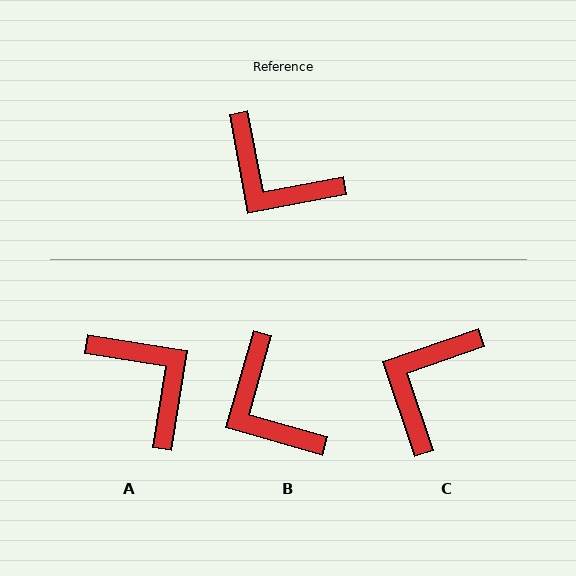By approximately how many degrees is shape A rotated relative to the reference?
Approximately 160 degrees counter-clockwise.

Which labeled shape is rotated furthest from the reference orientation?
A, about 160 degrees away.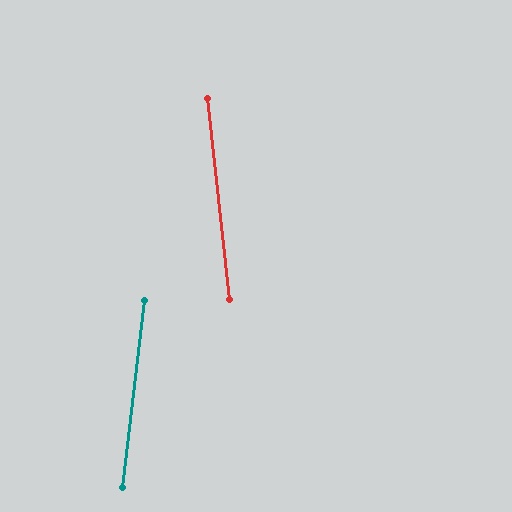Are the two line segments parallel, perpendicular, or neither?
Neither parallel nor perpendicular — they differ by about 13°.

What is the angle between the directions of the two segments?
Approximately 13 degrees.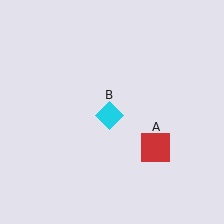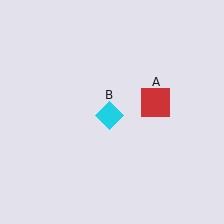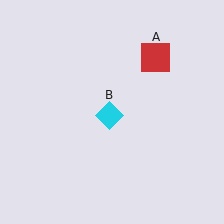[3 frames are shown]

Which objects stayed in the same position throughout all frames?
Cyan diamond (object B) remained stationary.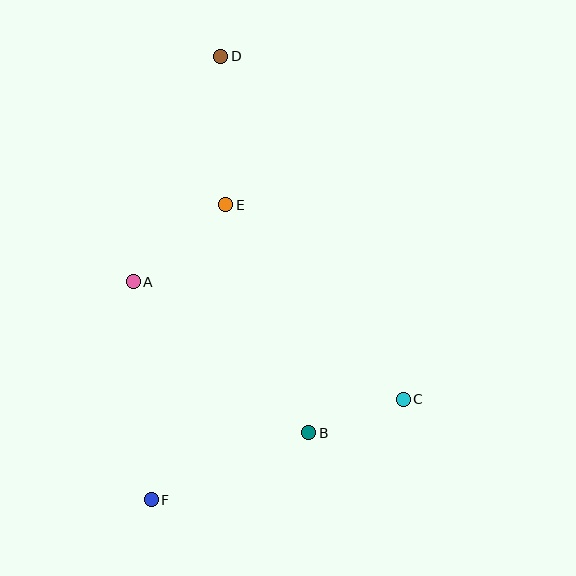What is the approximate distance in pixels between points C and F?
The distance between C and F is approximately 271 pixels.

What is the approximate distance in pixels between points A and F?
The distance between A and F is approximately 219 pixels.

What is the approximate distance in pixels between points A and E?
The distance between A and E is approximately 121 pixels.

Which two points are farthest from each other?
Points D and F are farthest from each other.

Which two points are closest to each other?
Points B and C are closest to each other.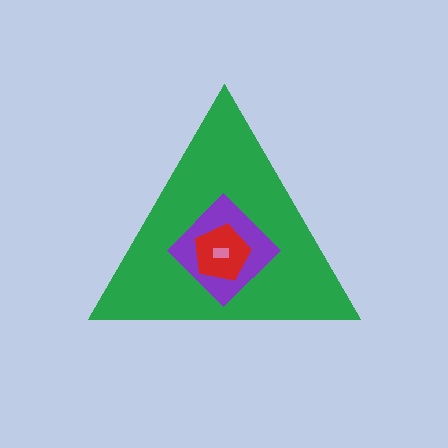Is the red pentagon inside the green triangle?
Yes.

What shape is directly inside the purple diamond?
The red pentagon.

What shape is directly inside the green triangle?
The purple diamond.